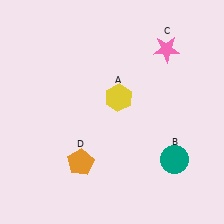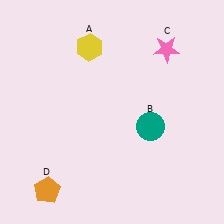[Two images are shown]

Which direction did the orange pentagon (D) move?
The orange pentagon (D) moved left.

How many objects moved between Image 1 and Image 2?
3 objects moved between the two images.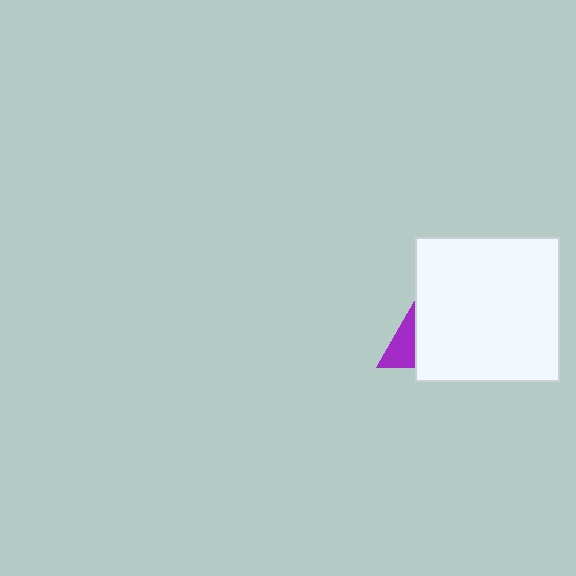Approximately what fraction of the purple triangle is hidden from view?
Roughly 64% of the purple triangle is hidden behind the white square.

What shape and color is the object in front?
The object in front is a white square.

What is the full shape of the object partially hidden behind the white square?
The partially hidden object is a purple triangle.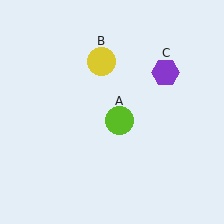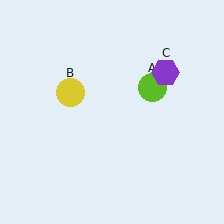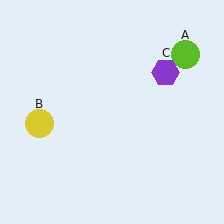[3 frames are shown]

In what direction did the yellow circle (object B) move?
The yellow circle (object B) moved down and to the left.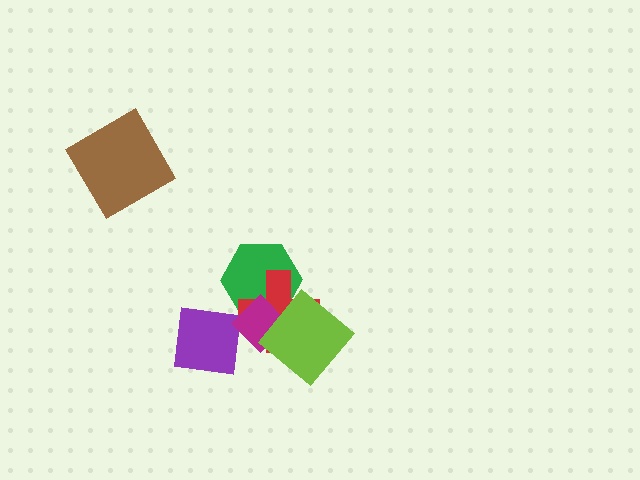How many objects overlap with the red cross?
3 objects overlap with the red cross.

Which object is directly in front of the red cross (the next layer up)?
The magenta diamond is directly in front of the red cross.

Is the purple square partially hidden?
No, no other shape covers it.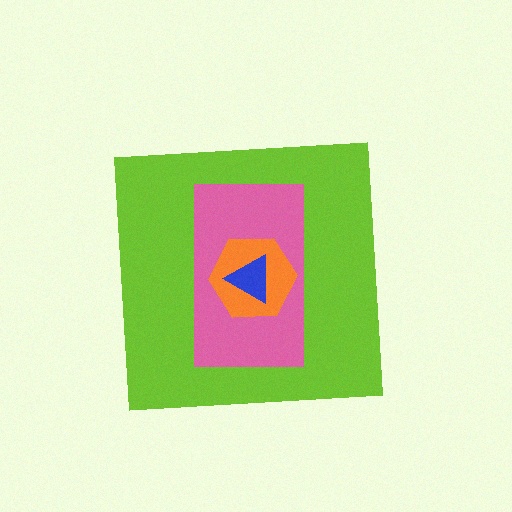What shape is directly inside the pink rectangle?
The orange hexagon.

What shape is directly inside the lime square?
The pink rectangle.